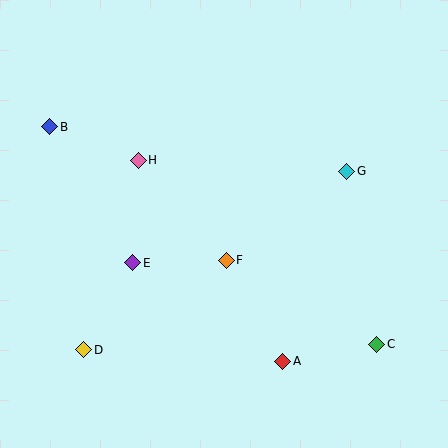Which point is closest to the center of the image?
Point F at (226, 260) is closest to the center.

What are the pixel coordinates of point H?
Point H is at (138, 160).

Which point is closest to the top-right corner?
Point G is closest to the top-right corner.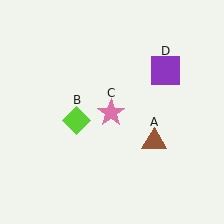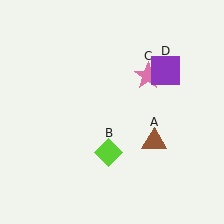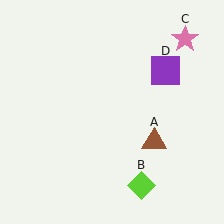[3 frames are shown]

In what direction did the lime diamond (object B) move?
The lime diamond (object B) moved down and to the right.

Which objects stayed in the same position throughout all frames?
Brown triangle (object A) and purple square (object D) remained stationary.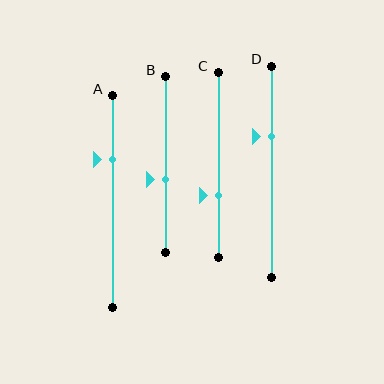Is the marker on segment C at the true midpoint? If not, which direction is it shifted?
No, the marker on segment C is shifted downward by about 16% of the segment length.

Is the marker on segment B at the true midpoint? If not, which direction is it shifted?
No, the marker on segment B is shifted downward by about 8% of the segment length.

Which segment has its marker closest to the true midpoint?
Segment B has its marker closest to the true midpoint.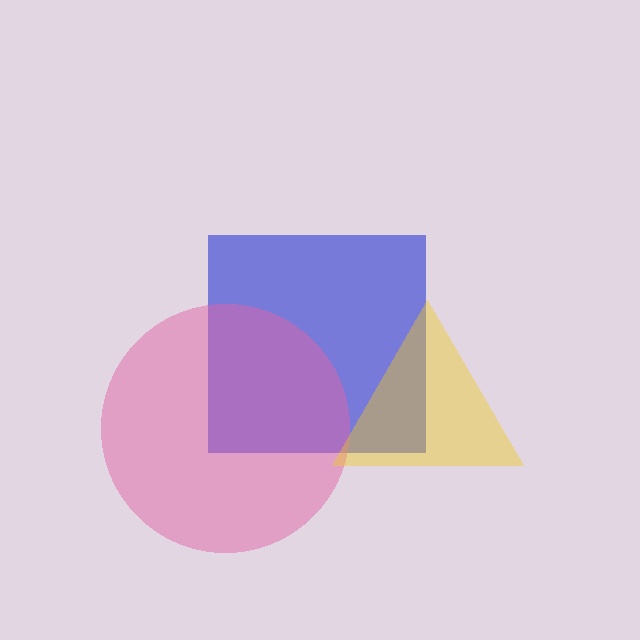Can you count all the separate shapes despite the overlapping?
Yes, there are 3 separate shapes.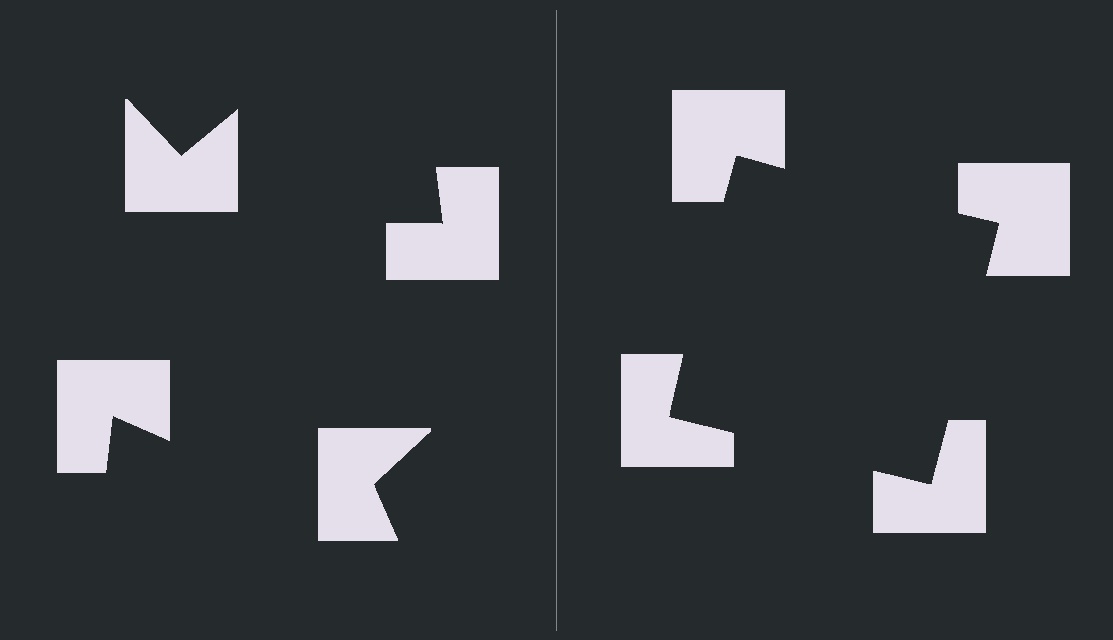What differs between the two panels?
The notched squares are positioned identically on both sides; only the wedge orientations differ. On the right they align to a square; on the left they are misaligned.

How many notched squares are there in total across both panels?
8 — 4 on each side.